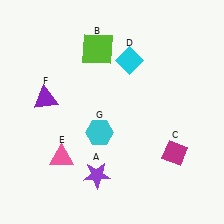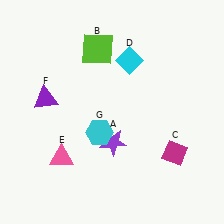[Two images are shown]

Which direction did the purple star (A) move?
The purple star (A) moved up.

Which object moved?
The purple star (A) moved up.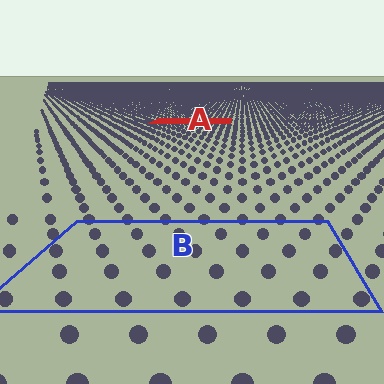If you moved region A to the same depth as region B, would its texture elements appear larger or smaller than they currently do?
They would appear larger. At a closer depth, the same texture elements are projected at a bigger on-screen size.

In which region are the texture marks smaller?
The texture marks are smaller in region A, because it is farther away.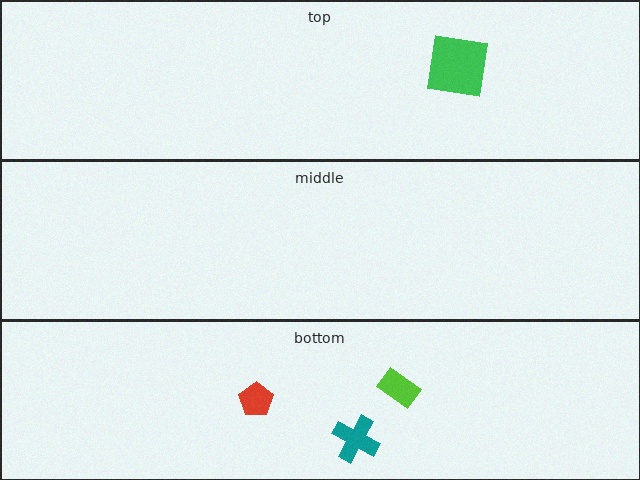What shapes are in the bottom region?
The teal cross, the lime rectangle, the red pentagon.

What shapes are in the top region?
The green square.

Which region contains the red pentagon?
The bottom region.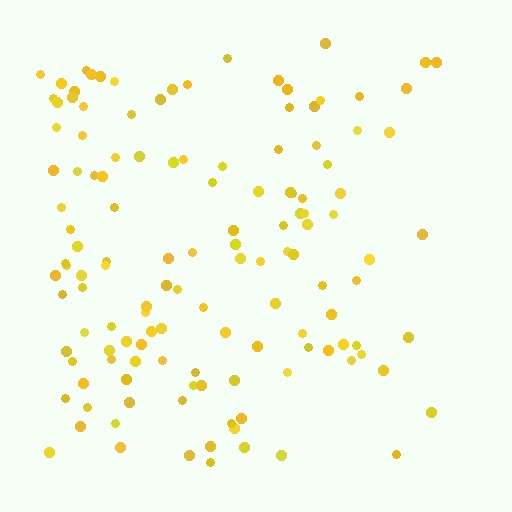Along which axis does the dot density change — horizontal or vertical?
Horizontal.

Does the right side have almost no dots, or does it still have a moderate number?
Still a moderate number, just noticeably fewer than the left.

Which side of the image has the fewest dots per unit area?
The right.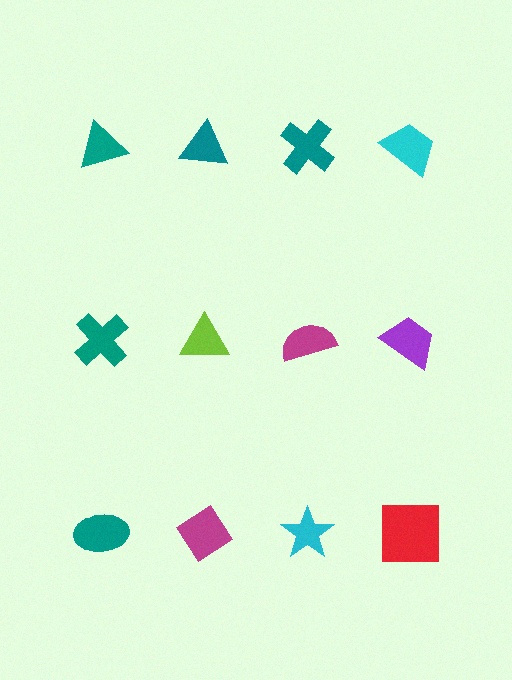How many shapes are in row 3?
4 shapes.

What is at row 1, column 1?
A teal triangle.